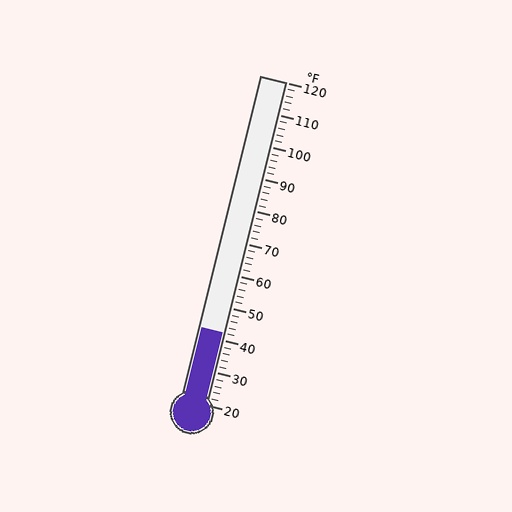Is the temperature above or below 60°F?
The temperature is below 60°F.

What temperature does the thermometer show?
The thermometer shows approximately 42°F.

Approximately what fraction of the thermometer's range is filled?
The thermometer is filled to approximately 20% of its range.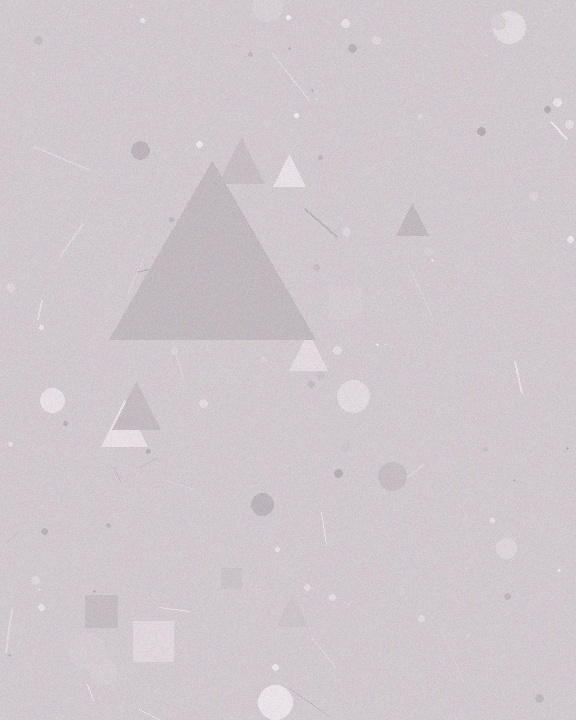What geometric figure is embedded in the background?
A triangle is embedded in the background.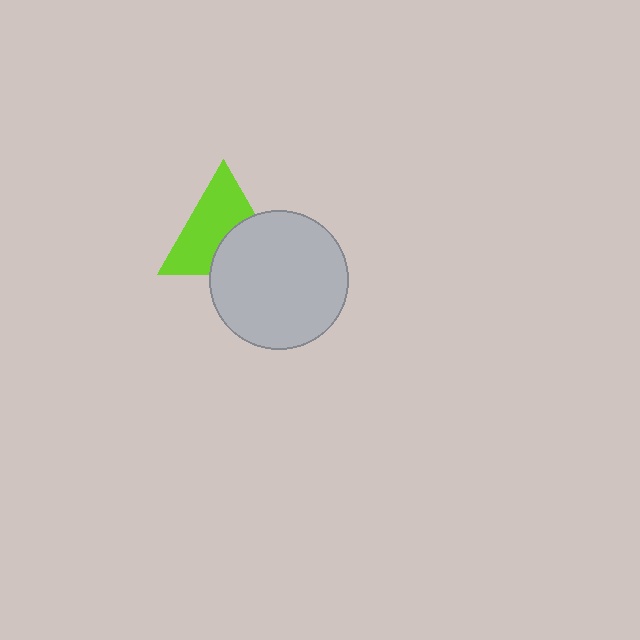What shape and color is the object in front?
The object in front is a light gray circle.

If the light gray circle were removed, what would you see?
You would see the complete lime triangle.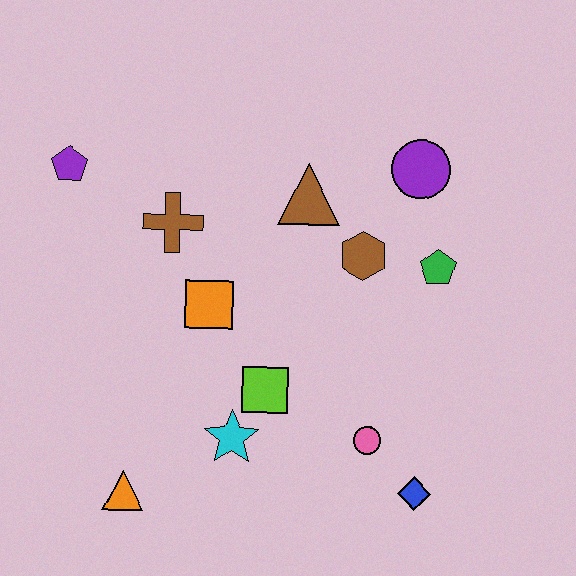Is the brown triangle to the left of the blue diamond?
Yes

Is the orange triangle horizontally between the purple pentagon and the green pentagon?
Yes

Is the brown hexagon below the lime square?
No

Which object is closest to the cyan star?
The lime square is closest to the cyan star.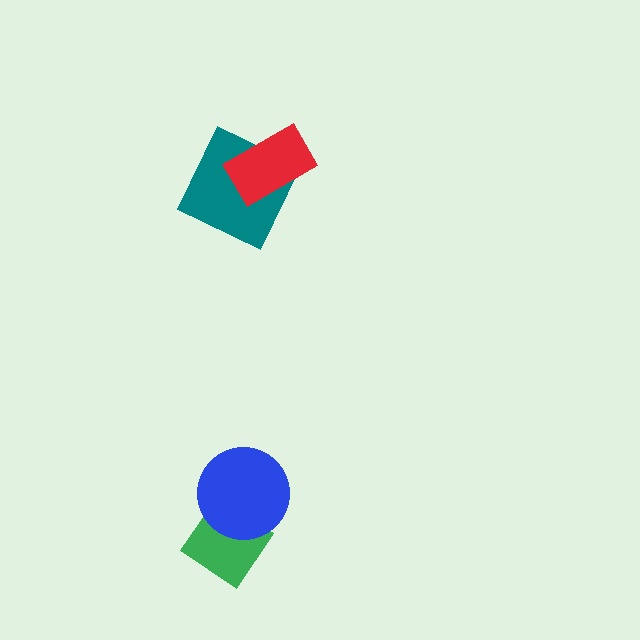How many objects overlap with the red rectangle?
1 object overlaps with the red rectangle.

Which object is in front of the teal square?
The red rectangle is in front of the teal square.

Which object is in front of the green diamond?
The blue circle is in front of the green diamond.